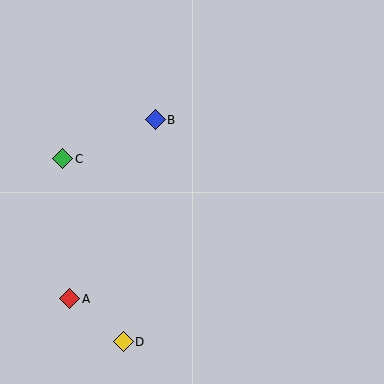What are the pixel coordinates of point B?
Point B is at (155, 120).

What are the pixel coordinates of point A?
Point A is at (70, 299).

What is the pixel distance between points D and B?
The distance between D and B is 225 pixels.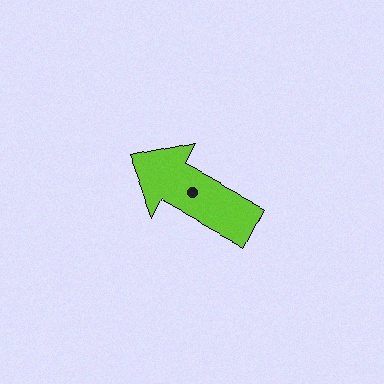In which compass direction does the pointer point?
Northwest.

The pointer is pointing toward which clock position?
Roughly 10 o'clock.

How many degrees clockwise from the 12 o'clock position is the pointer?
Approximately 298 degrees.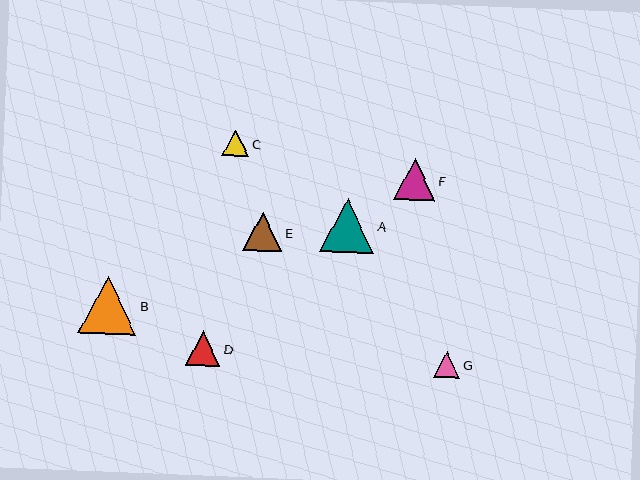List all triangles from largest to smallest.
From largest to smallest: B, A, F, E, D, C, G.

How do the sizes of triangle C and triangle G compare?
Triangle C and triangle G are approximately the same size.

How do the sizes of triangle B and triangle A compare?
Triangle B and triangle A are approximately the same size.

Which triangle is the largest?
Triangle B is the largest with a size of approximately 59 pixels.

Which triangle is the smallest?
Triangle G is the smallest with a size of approximately 26 pixels.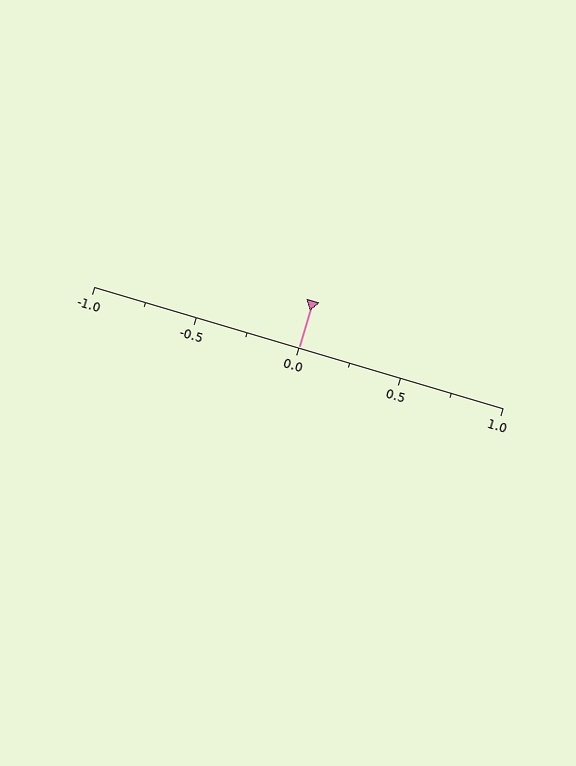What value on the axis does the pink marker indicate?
The marker indicates approximately 0.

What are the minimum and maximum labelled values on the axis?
The axis runs from -1.0 to 1.0.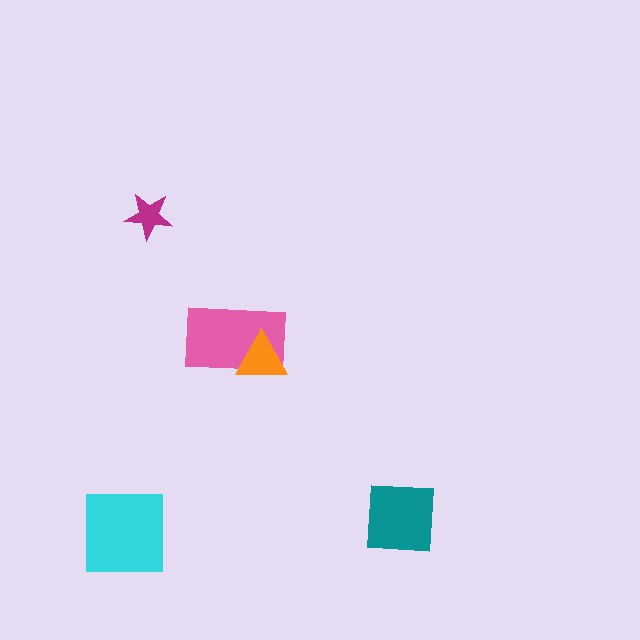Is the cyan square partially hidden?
No, no other shape covers it.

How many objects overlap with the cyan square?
0 objects overlap with the cyan square.